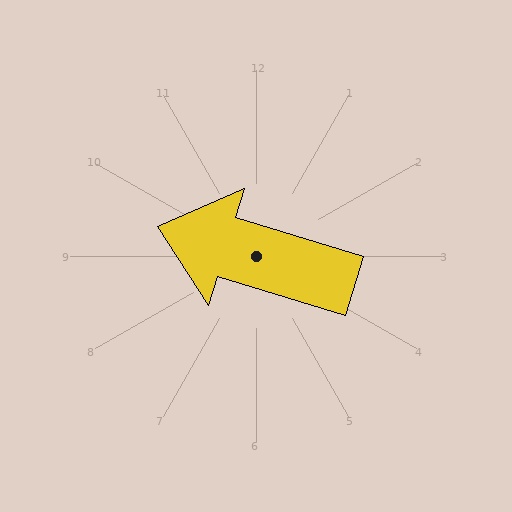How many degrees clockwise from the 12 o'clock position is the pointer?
Approximately 287 degrees.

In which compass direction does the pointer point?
West.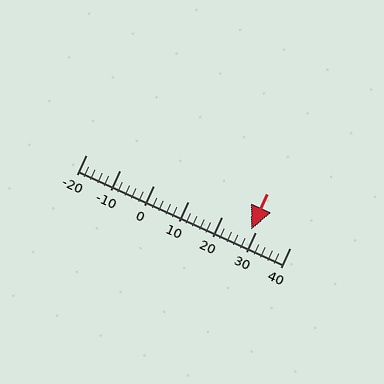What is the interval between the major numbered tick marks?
The major tick marks are spaced 10 units apart.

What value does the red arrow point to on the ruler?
The red arrow points to approximately 28.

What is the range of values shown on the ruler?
The ruler shows values from -20 to 40.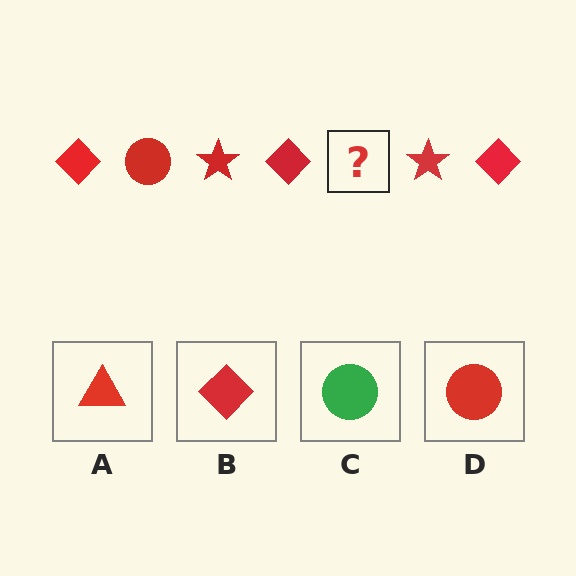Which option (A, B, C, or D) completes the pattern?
D.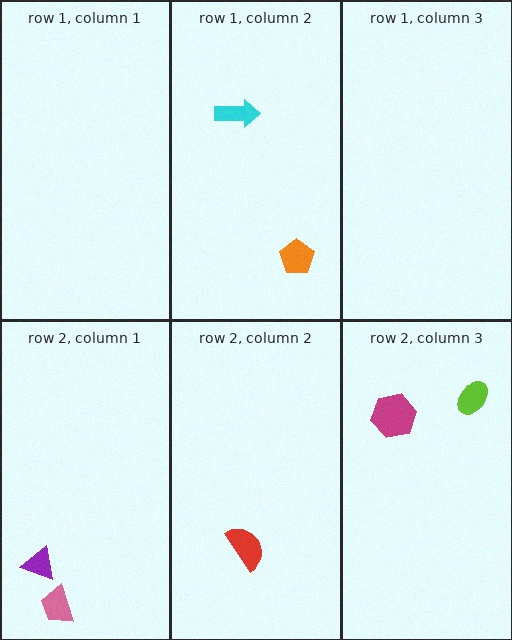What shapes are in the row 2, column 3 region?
The magenta hexagon, the lime ellipse.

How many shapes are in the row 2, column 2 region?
1.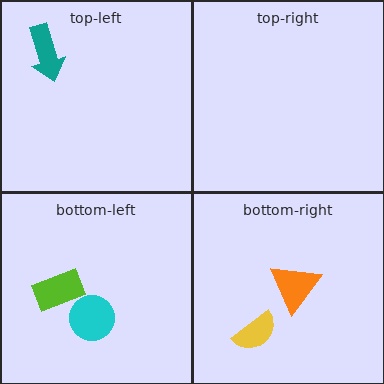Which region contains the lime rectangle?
The bottom-left region.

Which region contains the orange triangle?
The bottom-right region.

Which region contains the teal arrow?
The top-left region.